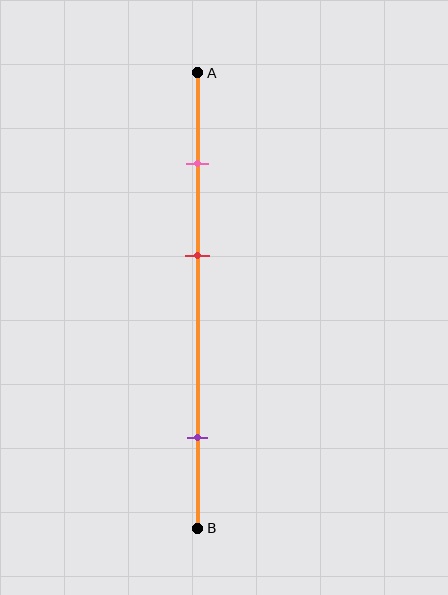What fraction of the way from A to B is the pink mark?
The pink mark is approximately 20% (0.2) of the way from A to B.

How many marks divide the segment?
There are 3 marks dividing the segment.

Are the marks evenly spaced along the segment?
No, the marks are not evenly spaced.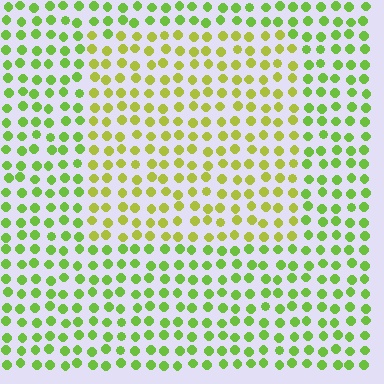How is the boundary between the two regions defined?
The boundary is defined purely by a slight shift in hue (about 29 degrees). Spacing, size, and orientation are identical on both sides.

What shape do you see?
I see a rectangle.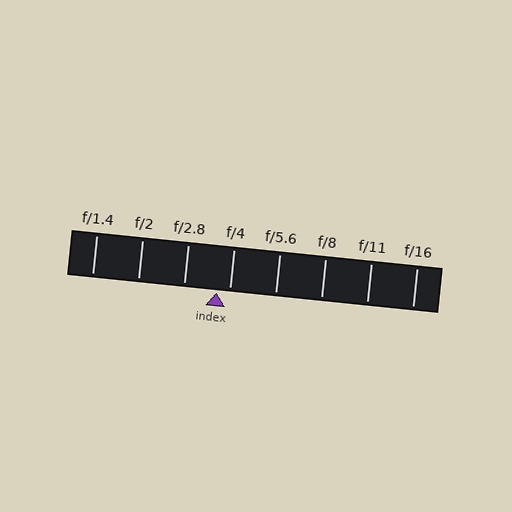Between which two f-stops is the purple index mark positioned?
The index mark is between f/2.8 and f/4.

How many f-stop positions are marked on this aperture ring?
There are 8 f-stop positions marked.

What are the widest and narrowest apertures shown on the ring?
The widest aperture shown is f/1.4 and the narrowest is f/16.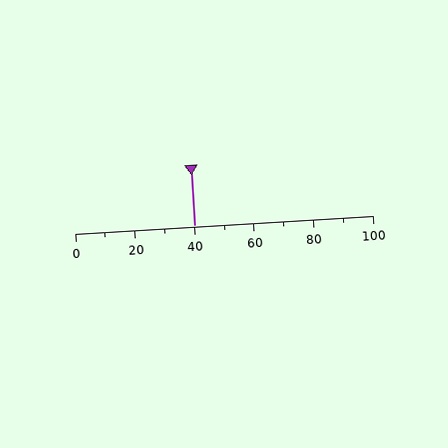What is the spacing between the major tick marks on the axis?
The major ticks are spaced 20 apart.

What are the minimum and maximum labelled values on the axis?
The axis runs from 0 to 100.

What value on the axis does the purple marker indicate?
The marker indicates approximately 40.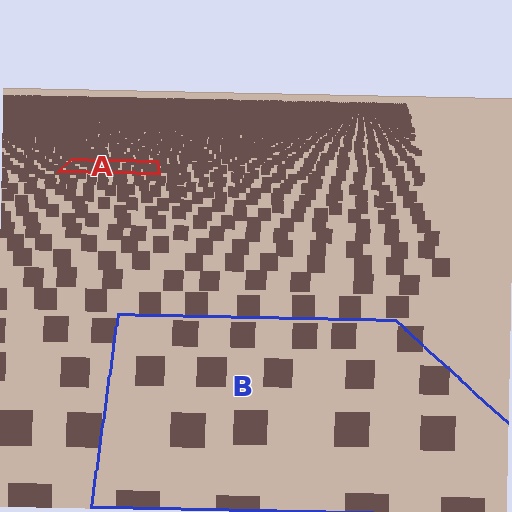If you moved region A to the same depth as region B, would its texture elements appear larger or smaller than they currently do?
They would appear larger. At a closer depth, the same texture elements are projected at a bigger on-screen size.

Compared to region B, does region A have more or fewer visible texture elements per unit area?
Region A has more texture elements per unit area — they are packed more densely because it is farther away.